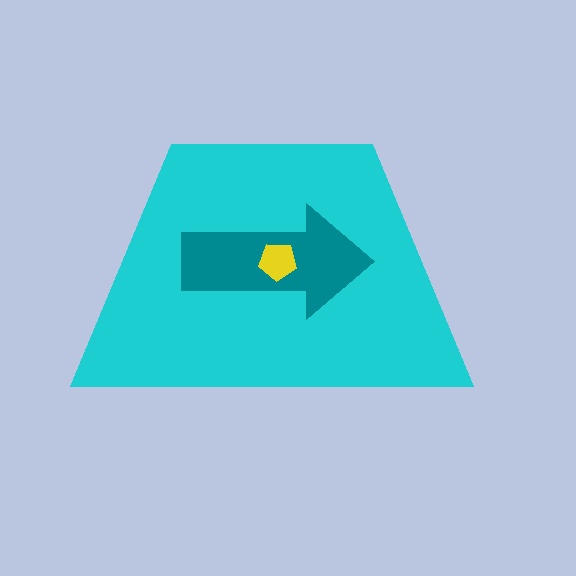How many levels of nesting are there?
3.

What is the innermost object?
The yellow pentagon.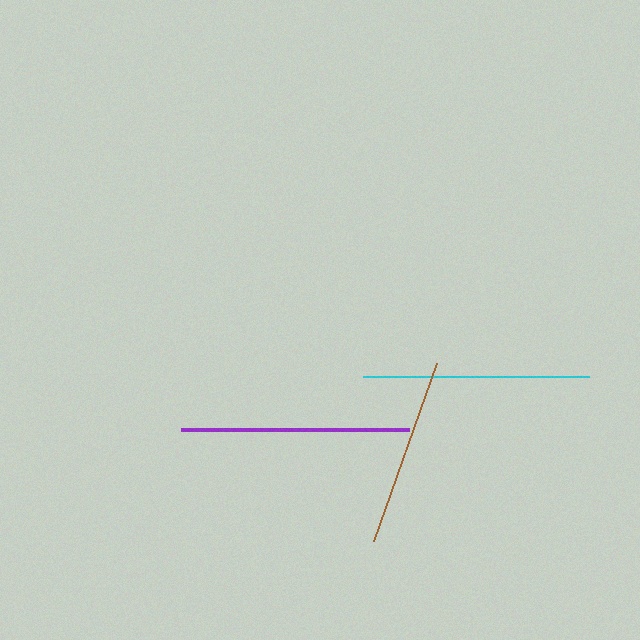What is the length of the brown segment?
The brown segment is approximately 189 pixels long.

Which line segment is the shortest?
The brown line is the shortest at approximately 189 pixels.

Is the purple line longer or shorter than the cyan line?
The purple line is longer than the cyan line.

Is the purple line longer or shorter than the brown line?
The purple line is longer than the brown line.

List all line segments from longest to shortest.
From longest to shortest: purple, cyan, brown.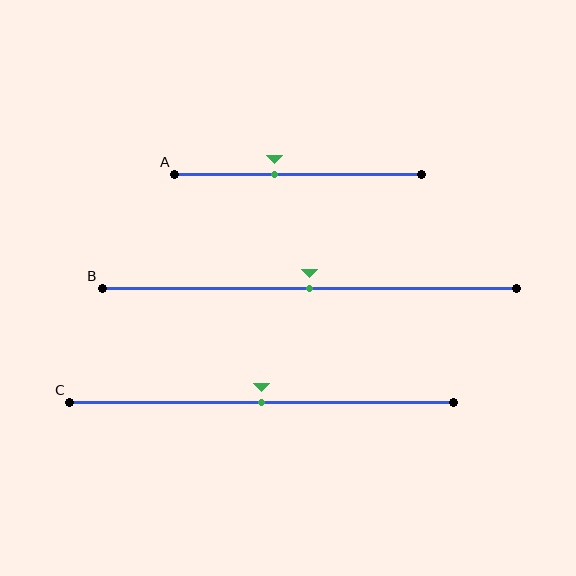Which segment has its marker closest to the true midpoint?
Segment B has its marker closest to the true midpoint.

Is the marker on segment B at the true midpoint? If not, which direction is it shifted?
Yes, the marker on segment B is at the true midpoint.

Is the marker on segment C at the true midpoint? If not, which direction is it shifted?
Yes, the marker on segment C is at the true midpoint.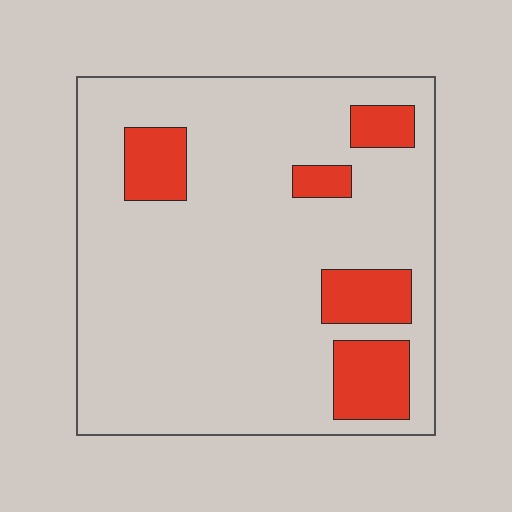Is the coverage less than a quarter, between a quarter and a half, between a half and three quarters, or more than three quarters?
Less than a quarter.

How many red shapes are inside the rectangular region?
5.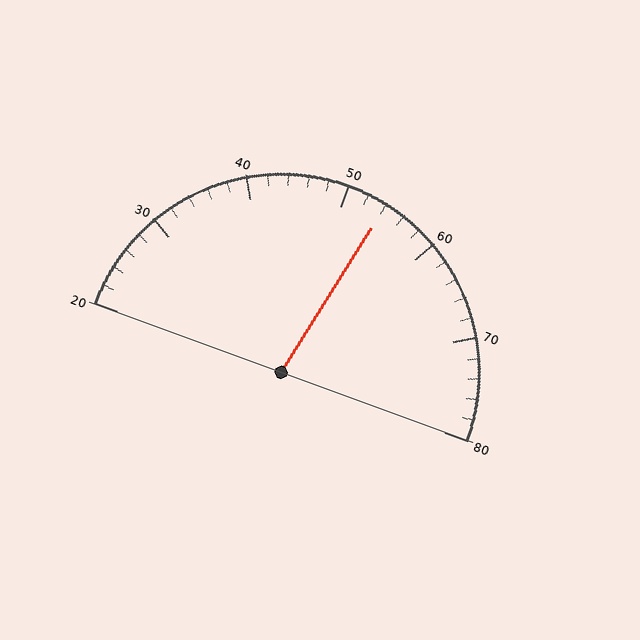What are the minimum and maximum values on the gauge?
The gauge ranges from 20 to 80.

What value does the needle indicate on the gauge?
The needle indicates approximately 54.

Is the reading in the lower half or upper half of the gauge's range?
The reading is in the upper half of the range (20 to 80).